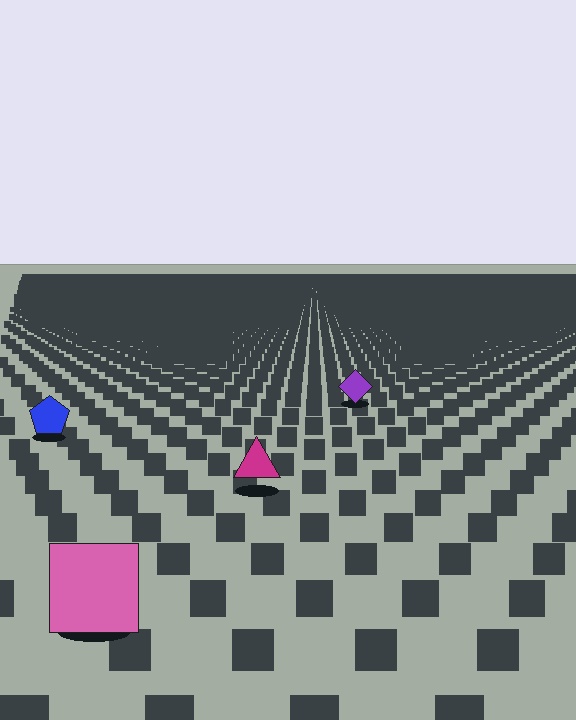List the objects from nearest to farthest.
From nearest to farthest: the pink square, the magenta triangle, the blue pentagon, the purple diamond.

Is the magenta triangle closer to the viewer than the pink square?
No. The pink square is closer — you can tell from the texture gradient: the ground texture is coarser near it.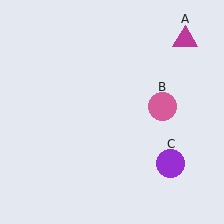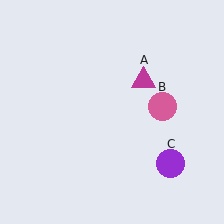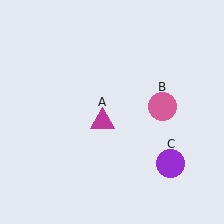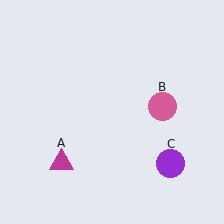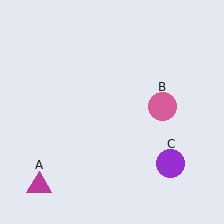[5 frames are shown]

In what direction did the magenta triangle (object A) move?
The magenta triangle (object A) moved down and to the left.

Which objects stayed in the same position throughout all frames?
Pink circle (object B) and purple circle (object C) remained stationary.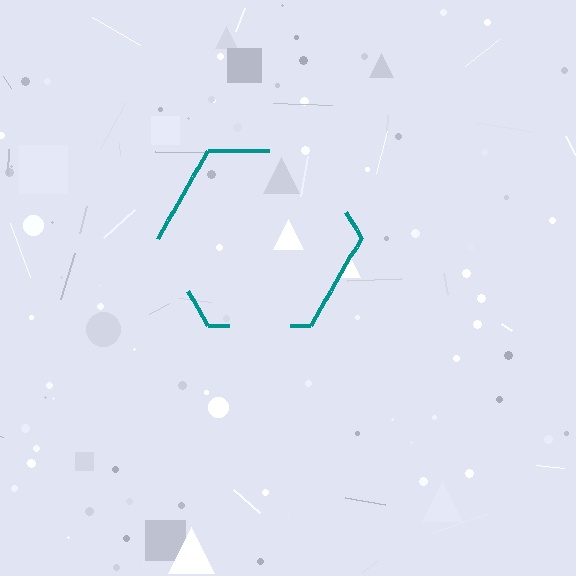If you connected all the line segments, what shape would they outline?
They would outline a hexagon.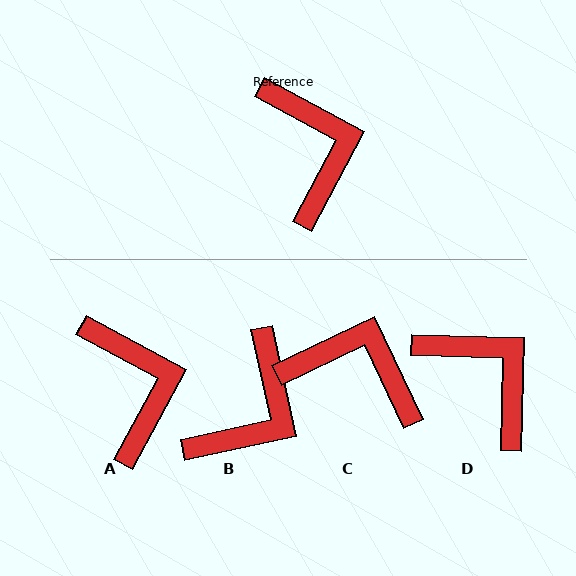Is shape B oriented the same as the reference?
No, it is off by about 50 degrees.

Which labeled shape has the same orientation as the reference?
A.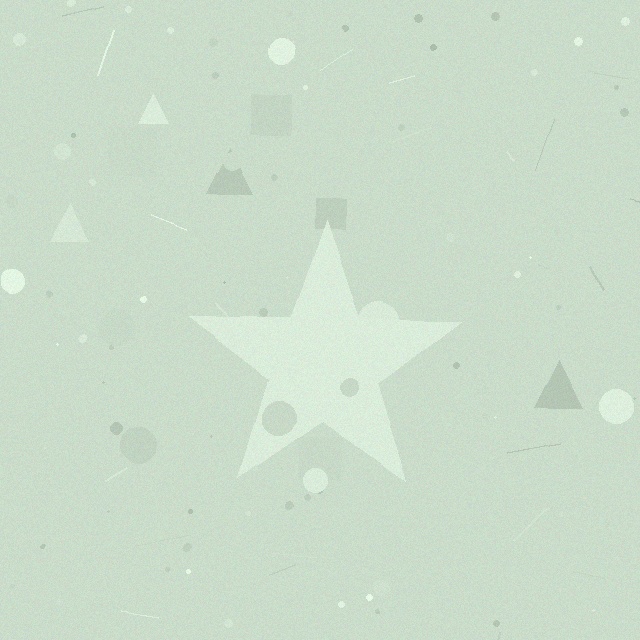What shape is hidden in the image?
A star is hidden in the image.